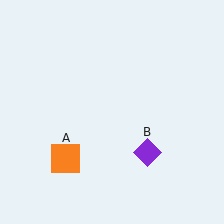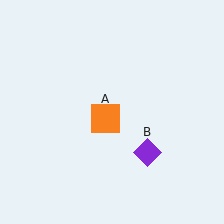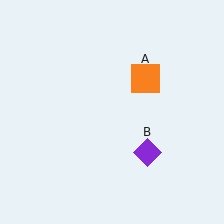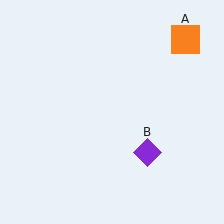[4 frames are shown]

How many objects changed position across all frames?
1 object changed position: orange square (object A).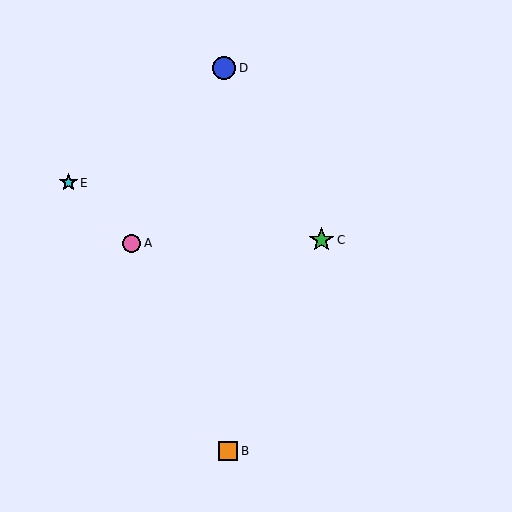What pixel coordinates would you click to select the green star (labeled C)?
Click at (322, 240) to select the green star C.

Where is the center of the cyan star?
The center of the cyan star is at (68, 183).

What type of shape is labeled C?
Shape C is a green star.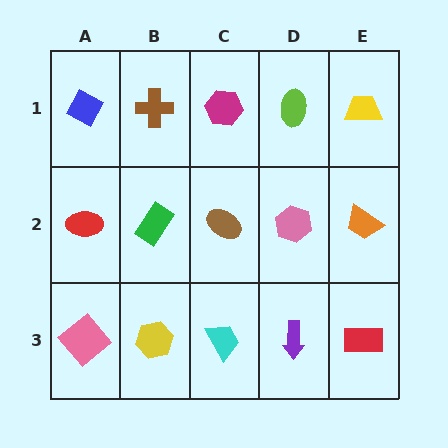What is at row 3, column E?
A red rectangle.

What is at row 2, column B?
A green rectangle.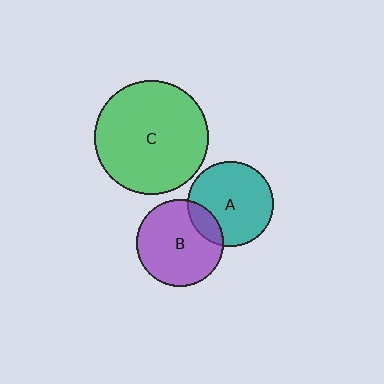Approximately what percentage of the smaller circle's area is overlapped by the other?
Approximately 15%.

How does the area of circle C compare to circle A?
Approximately 1.8 times.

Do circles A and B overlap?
Yes.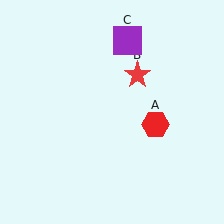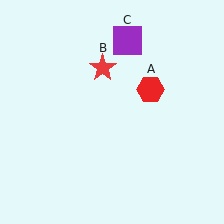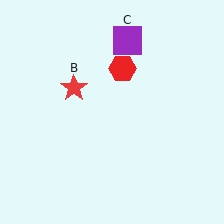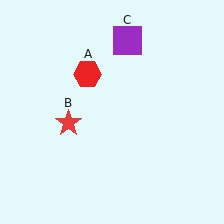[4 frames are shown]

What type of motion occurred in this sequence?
The red hexagon (object A), red star (object B) rotated counterclockwise around the center of the scene.